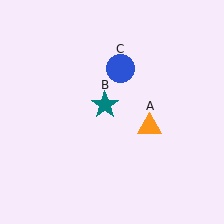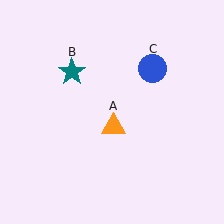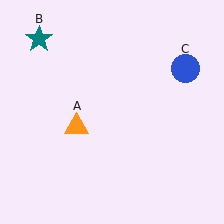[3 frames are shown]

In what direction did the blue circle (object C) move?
The blue circle (object C) moved right.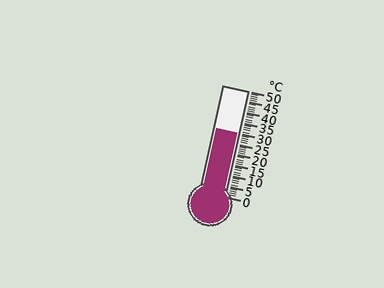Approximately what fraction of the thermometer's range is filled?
The thermometer is filled to approximately 60% of its range.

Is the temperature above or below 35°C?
The temperature is below 35°C.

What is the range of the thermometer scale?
The thermometer scale ranges from 0°C to 50°C.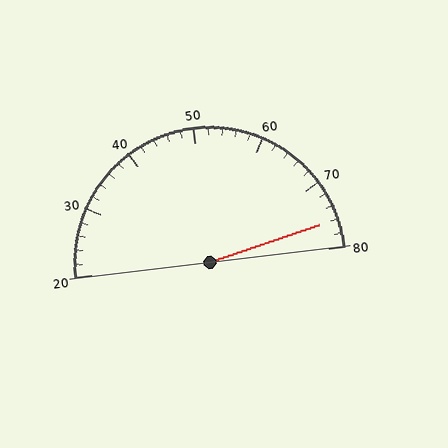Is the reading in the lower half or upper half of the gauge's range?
The reading is in the upper half of the range (20 to 80).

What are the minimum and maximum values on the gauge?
The gauge ranges from 20 to 80.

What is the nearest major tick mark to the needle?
The nearest major tick mark is 80.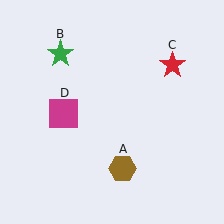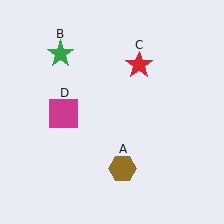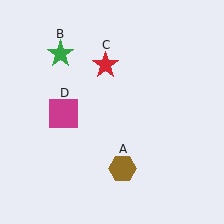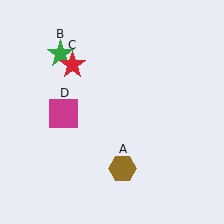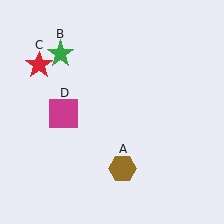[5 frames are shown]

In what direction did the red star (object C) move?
The red star (object C) moved left.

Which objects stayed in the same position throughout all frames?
Brown hexagon (object A) and green star (object B) and magenta square (object D) remained stationary.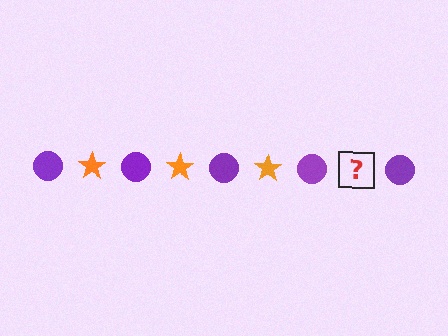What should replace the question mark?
The question mark should be replaced with an orange star.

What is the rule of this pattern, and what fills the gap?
The rule is that the pattern alternates between purple circle and orange star. The gap should be filled with an orange star.